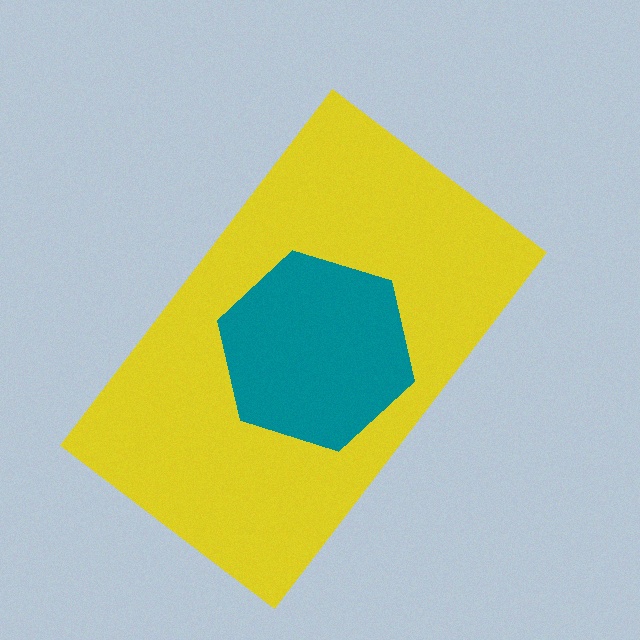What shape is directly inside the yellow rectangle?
The teal hexagon.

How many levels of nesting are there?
2.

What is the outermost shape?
The yellow rectangle.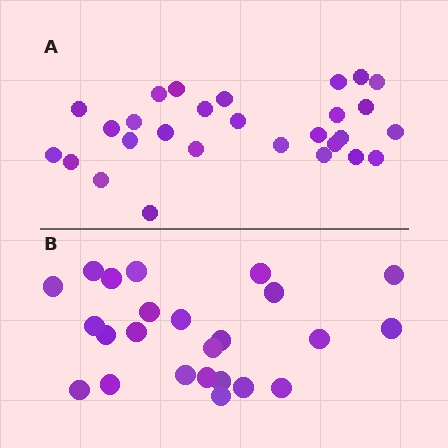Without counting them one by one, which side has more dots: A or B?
Region A (the top region) has more dots.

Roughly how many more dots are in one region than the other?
Region A has about 4 more dots than region B.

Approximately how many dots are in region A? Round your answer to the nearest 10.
About 30 dots. (The exact count is 28, which rounds to 30.)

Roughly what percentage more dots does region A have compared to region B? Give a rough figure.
About 15% more.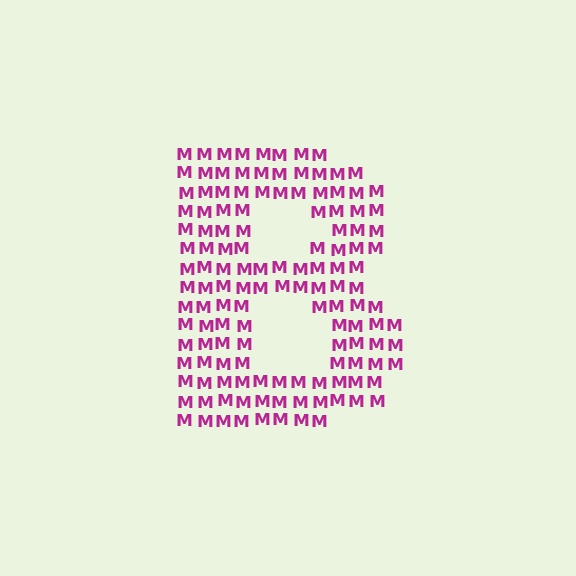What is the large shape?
The large shape is the letter B.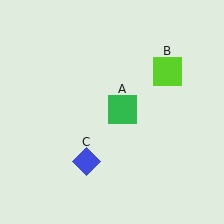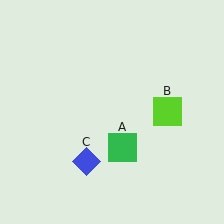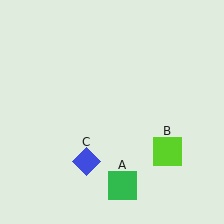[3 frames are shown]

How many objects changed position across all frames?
2 objects changed position: green square (object A), lime square (object B).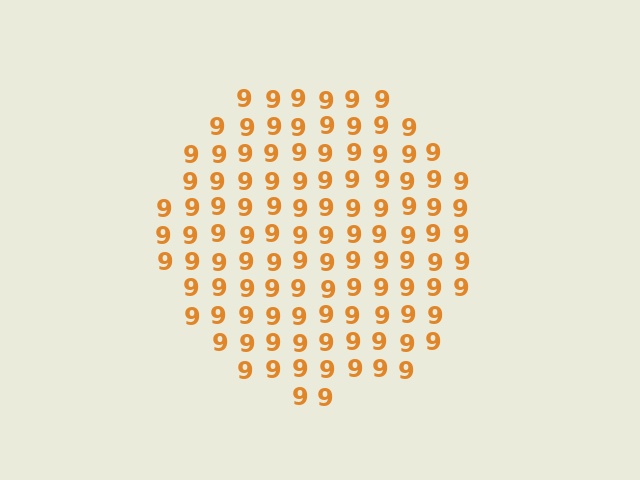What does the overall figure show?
The overall figure shows a circle.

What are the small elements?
The small elements are digit 9's.